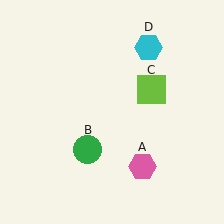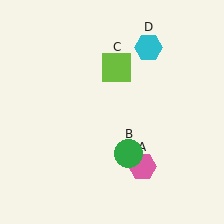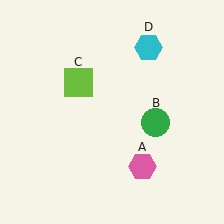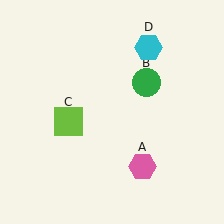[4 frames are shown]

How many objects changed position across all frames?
2 objects changed position: green circle (object B), lime square (object C).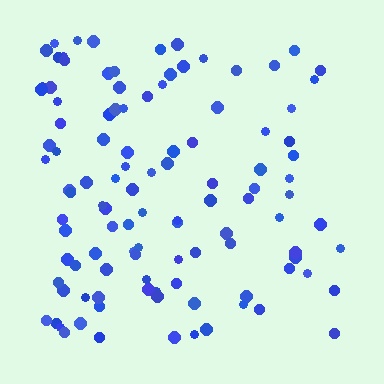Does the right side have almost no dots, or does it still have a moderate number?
Still a moderate number, just noticeably fewer than the left.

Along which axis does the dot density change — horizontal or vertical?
Horizontal.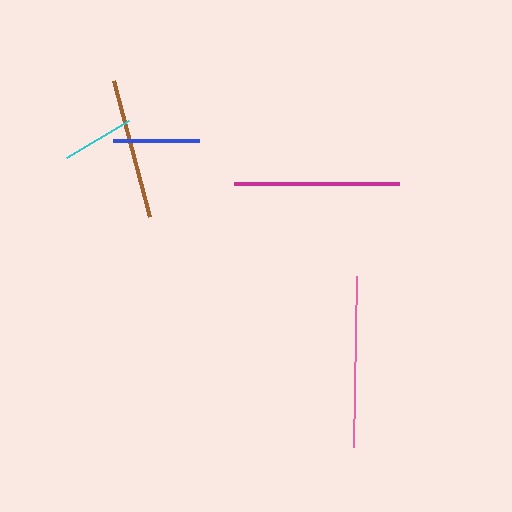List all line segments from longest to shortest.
From longest to shortest: pink, magenta, brown, blue, cyan.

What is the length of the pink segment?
The pink segment is approximately 170 pixels long.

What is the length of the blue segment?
The blue segment is approximately 86 pixels long.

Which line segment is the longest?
The pink line is the longest at approximately 170 pixels.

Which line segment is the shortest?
The cyan line is the shortest at approximately 72 pixels.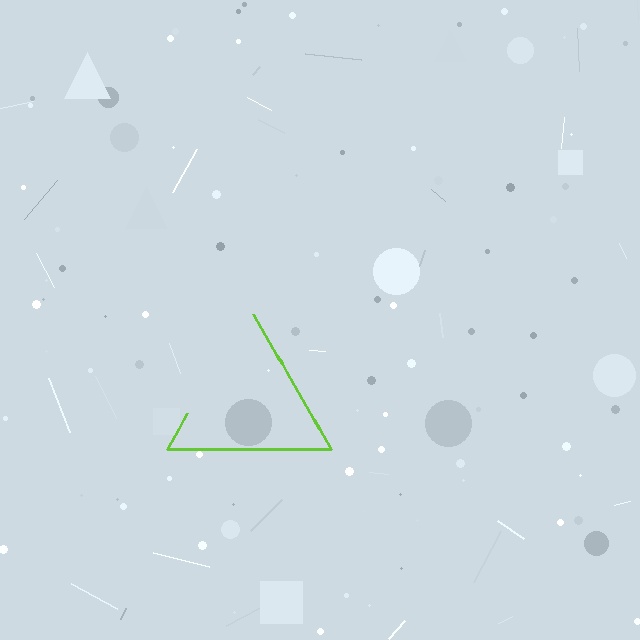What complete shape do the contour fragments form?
The contour fragments form a triangle.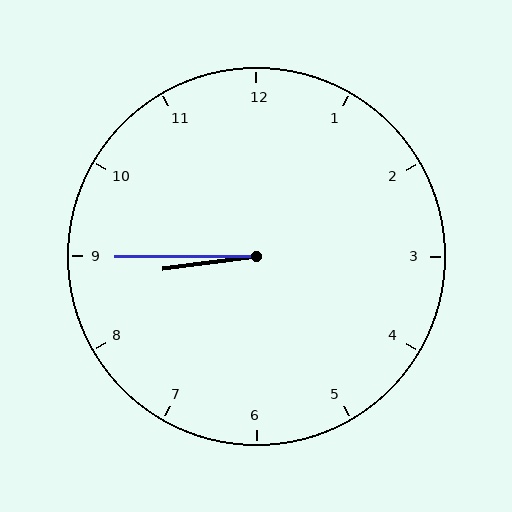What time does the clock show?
8:45.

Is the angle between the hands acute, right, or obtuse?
It is acute.